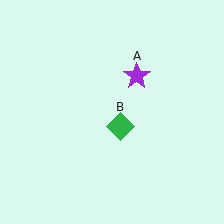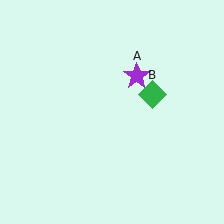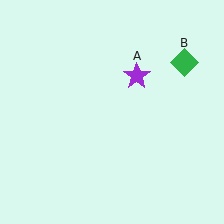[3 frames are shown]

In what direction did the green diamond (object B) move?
The green diamond (object B) moved up and to the right.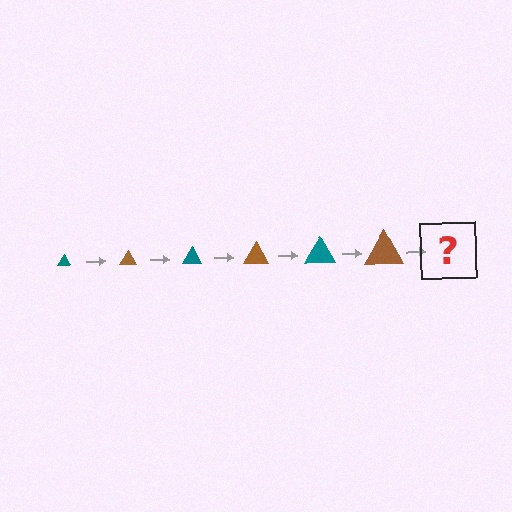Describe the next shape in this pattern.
It should be a teal triangle, larger than the previous one.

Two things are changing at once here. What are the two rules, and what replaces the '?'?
The two rules are that the triangle grows larger each step and the color cycles through teal and brown. The '?' should be a teal triangle, larger than the previous one.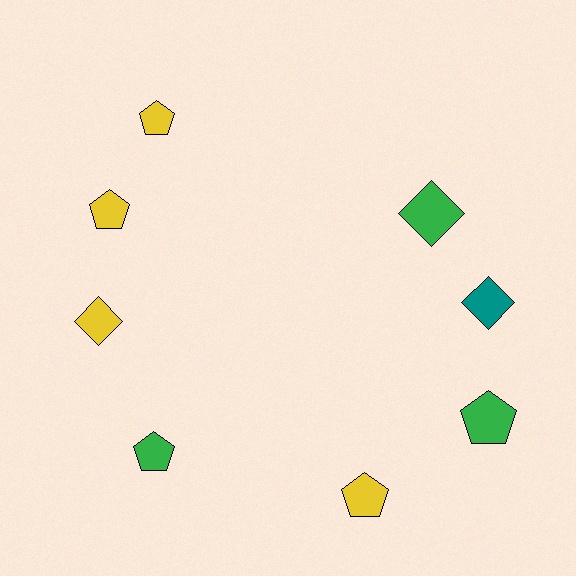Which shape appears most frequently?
Pentagon, with 5 objects.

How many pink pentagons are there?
There are no pink pentagons.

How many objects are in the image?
There are 8 objects.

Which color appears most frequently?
Yellow, with 4 objects.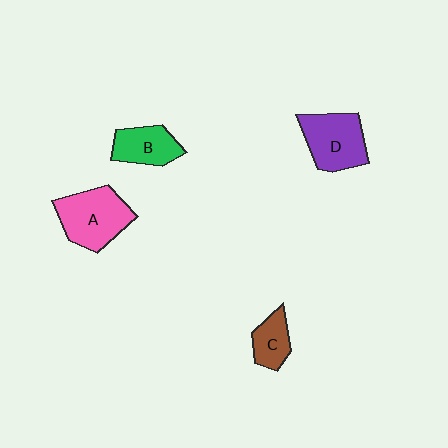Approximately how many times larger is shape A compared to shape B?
Approximately 1.5 times.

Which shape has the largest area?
Shape A (pink).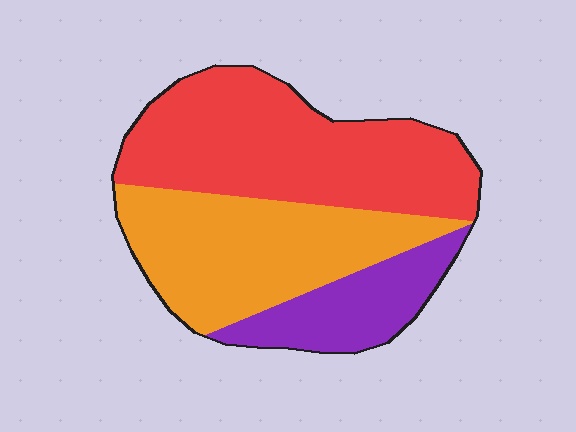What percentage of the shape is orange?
Orange covers roughly 35% of the shape.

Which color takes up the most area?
Red, at roughly 45%.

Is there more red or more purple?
Red.